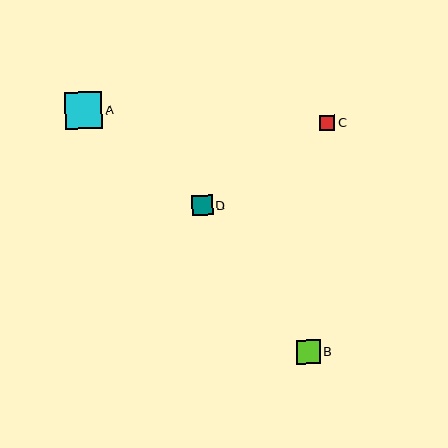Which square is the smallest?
Square C is the smallest with a size of approximately 15 pixels.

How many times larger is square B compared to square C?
Square B is approximately 1.6 times the size of square C.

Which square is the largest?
Square A is the largest with a size of approximately 37 pixels.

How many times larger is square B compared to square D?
Square B is approximately 1.2 times the size of square D.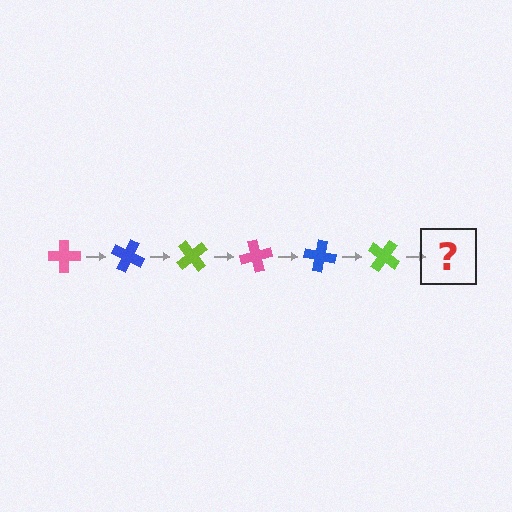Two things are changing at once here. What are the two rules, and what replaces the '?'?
The two rules are that it rotates 25 degrees each step and the color cycles through pink, blue, and lime. The '?' should be a pink cross, rotated 150 degrees from the start.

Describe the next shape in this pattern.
It should be a pink cross, rotated 150 degrees from the start.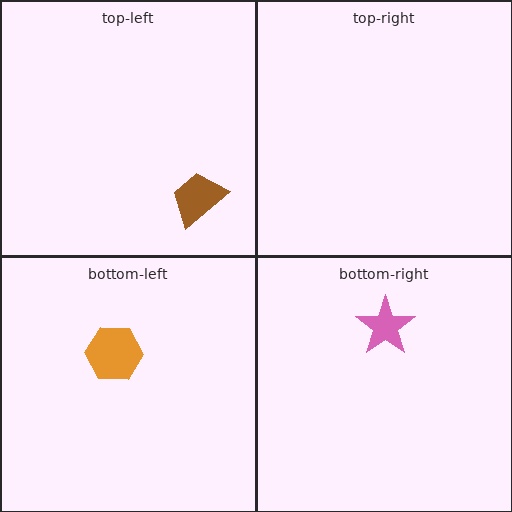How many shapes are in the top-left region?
1.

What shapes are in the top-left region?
The brown trapezoid.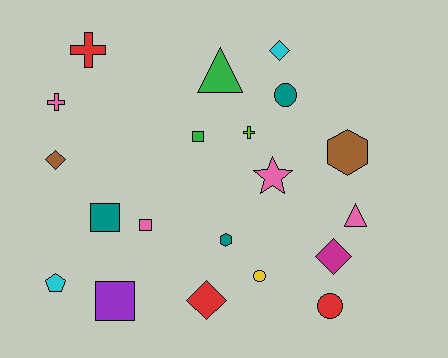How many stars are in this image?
There is 1 star.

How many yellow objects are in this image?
There is 1 yellow object.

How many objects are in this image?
There are 20 objects.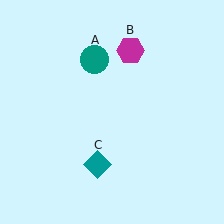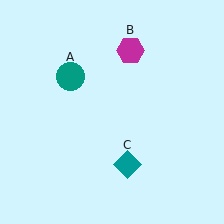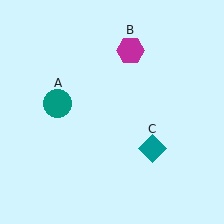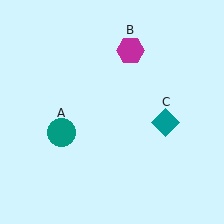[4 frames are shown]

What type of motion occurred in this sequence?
The teal circle (object A), teal diamond (object C) rotated counterclockwise around the center of the scene.